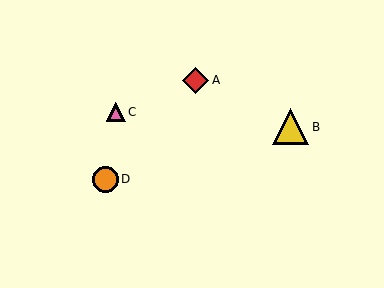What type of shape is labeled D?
Shape D is an orange circle.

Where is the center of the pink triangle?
The center of the pink triangle is at (116, 112).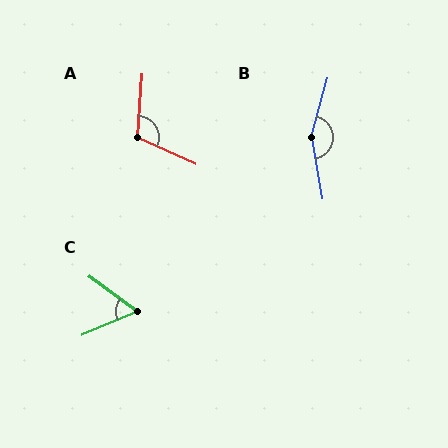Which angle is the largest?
B, at approximately 155 degrees.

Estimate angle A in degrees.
Approximately 110 degrees.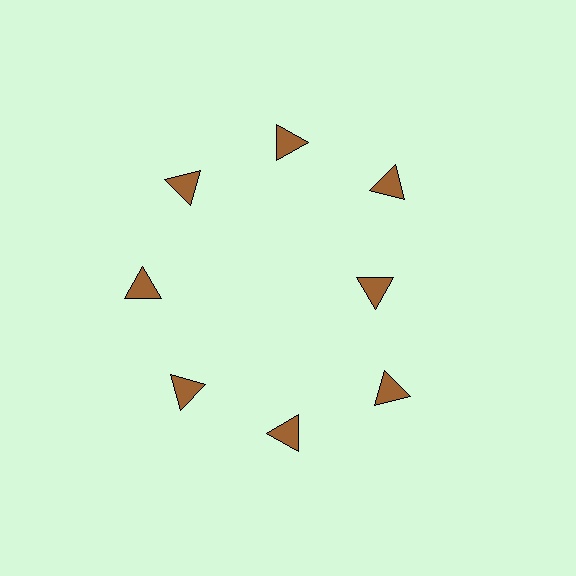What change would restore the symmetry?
The symmetry would be restored by moving it outward, back onto the ring so that all 8 triangles sit at equal angles and equal distance from the center.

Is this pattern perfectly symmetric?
No. The 8 brown triangles are arranged in a ring, but one element near the 3 o'clock position is pulled inward toward the center, breaking the 8-fold rotational symmetry.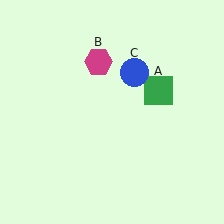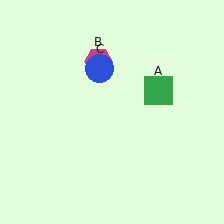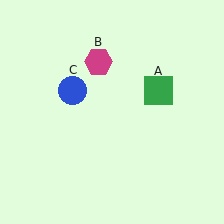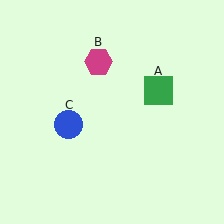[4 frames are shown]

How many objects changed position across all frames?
1 object changed position: blue circle (object C).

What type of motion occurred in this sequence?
The blue circle (object C) rotated counterclockwise around the center of the scene.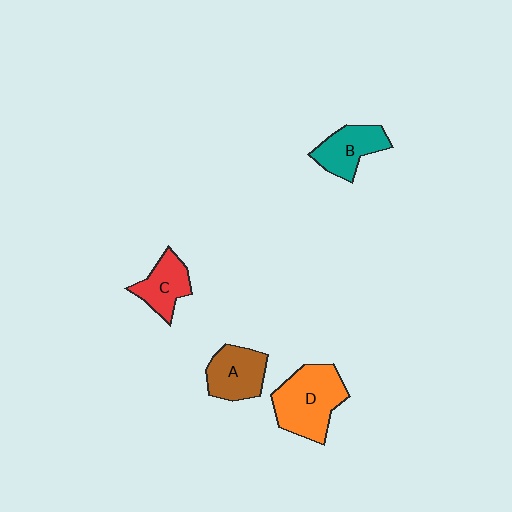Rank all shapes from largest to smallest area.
From largest to smallest: D (orange), A (brown), B (teal), C (red).